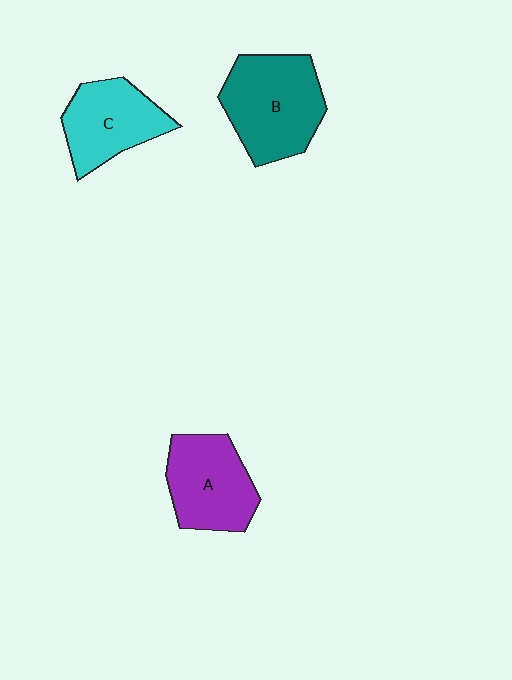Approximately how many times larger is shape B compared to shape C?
Approximately 1.3 times.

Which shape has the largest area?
Shape B (teal).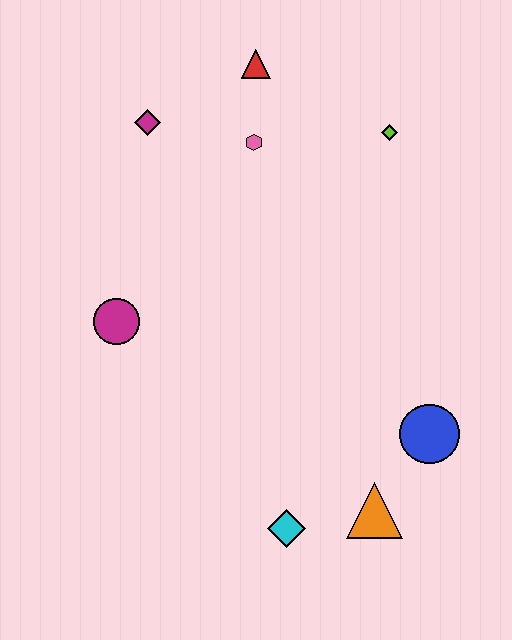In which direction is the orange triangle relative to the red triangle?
The orange triangle is below the red triangle.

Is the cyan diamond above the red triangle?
No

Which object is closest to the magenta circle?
The magenta diamond is closest to the magenta circle.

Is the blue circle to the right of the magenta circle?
Yes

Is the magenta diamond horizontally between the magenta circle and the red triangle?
Yes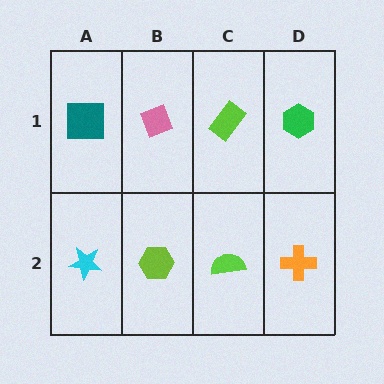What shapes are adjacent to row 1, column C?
A lime semicircle (row 2, column C), a pink diamond (row 1, column B), a green hexagon (row 1, column D).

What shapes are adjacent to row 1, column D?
An orange cross (row 2, column D), a lime rectangle (row 1, column C).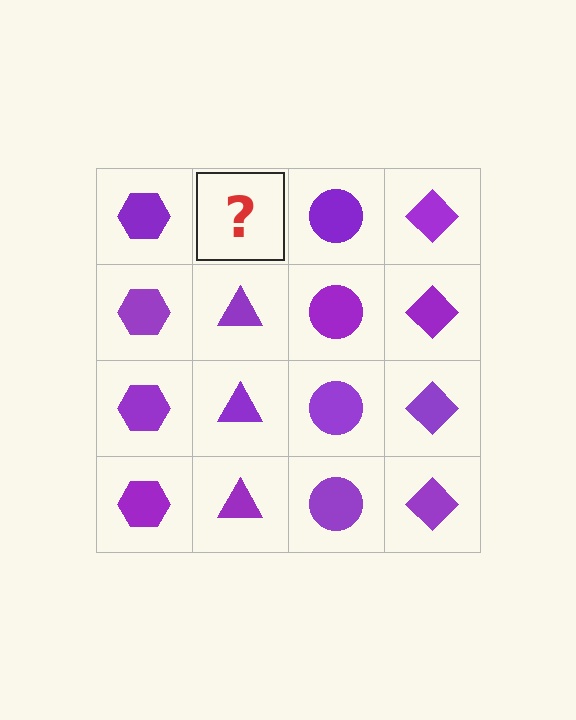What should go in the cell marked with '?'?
The missing cell should contain a purple triangle.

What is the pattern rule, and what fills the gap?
The rule is that each column has a consistent shape. The gap should be filled with a purple triangle.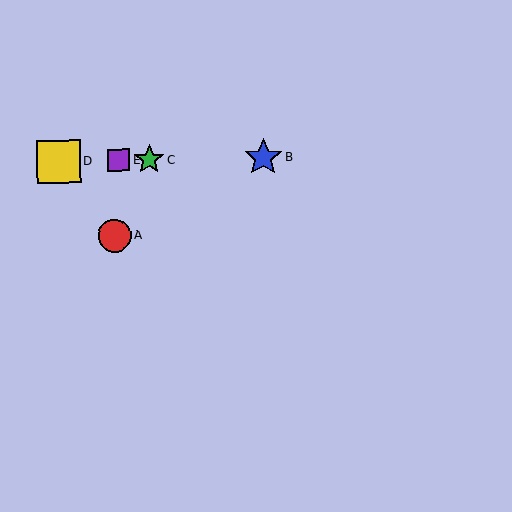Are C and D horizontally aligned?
Yes, both are at y≈160.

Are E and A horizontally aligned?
No, E is at y≈160 and A is at y≈235.